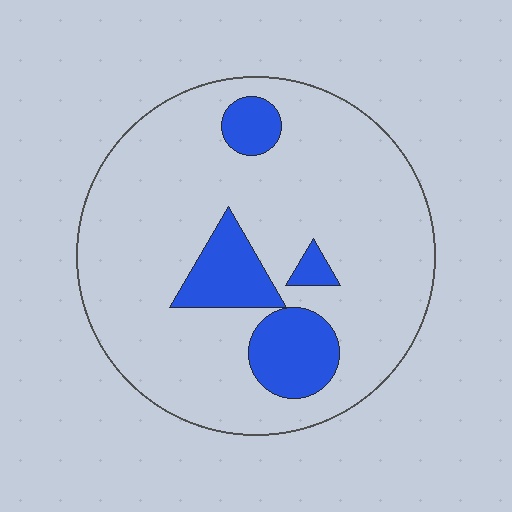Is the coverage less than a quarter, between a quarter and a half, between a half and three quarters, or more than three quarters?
Less than a quarter.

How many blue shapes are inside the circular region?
4.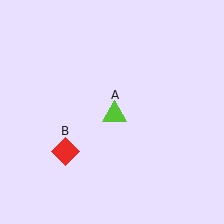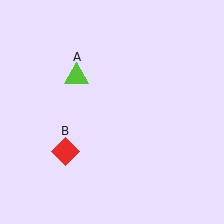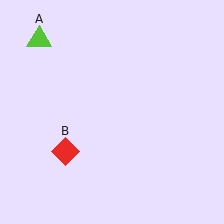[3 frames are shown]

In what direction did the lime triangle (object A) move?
The lime triangle (object A) moved up and to the left.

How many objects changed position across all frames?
1 object changed position: lime triangle (object A).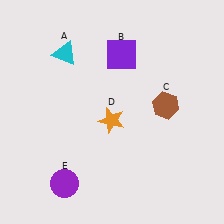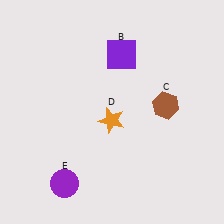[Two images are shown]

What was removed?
The cyan triangle (A) was removed in Image 2.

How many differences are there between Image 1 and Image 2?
There is 1 difference between the two images.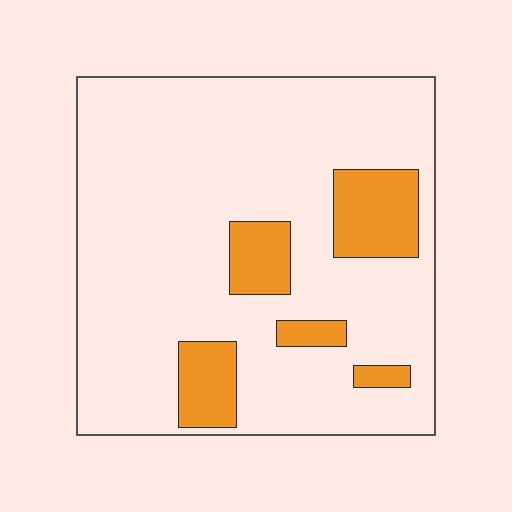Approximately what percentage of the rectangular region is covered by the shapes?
Approximately 15%.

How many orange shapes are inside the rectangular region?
5.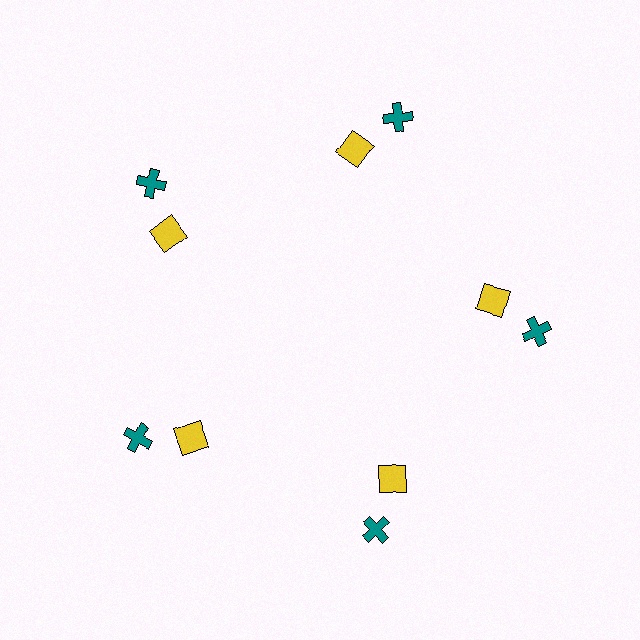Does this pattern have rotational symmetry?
Yes, this pattern has 5-fold rotational symmetry. It looks the same after rotating 72 degrees around the center.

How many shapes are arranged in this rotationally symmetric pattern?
There are 10 shapes, arranged in 5 groups of 2.